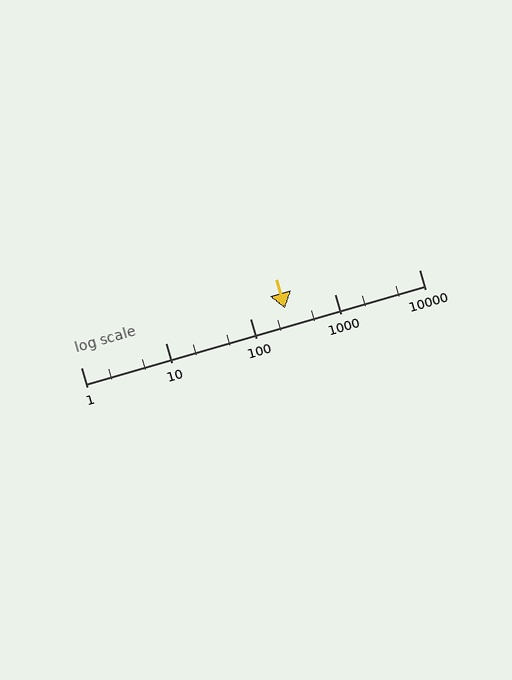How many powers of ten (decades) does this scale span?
The scale spans 4 decades, from 1 to 10000.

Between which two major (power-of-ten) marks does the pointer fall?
The pointer is between 100 and 1000.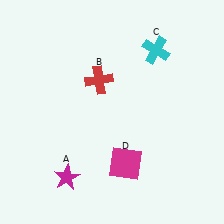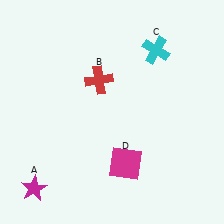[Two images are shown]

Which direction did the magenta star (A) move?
The magenta star (A) moved left.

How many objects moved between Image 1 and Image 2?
1 object moved between the two images.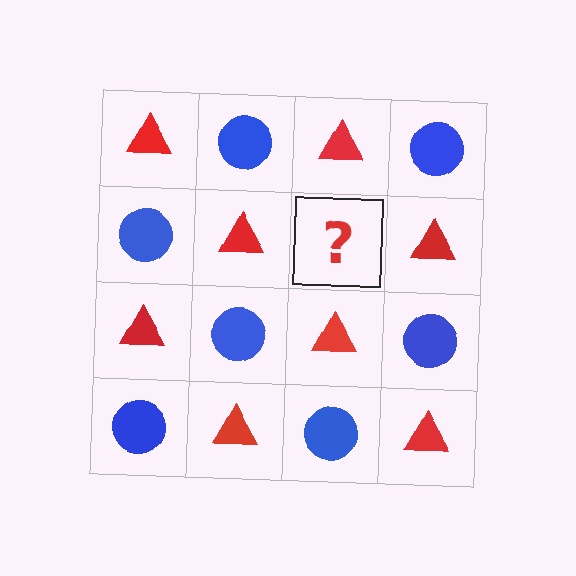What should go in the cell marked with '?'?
The missing cell should contain a blue circle.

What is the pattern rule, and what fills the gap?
The rule is that it alternates red triangle and blue circle in a checkerboard pattern. The gap should be filled with a blue circle.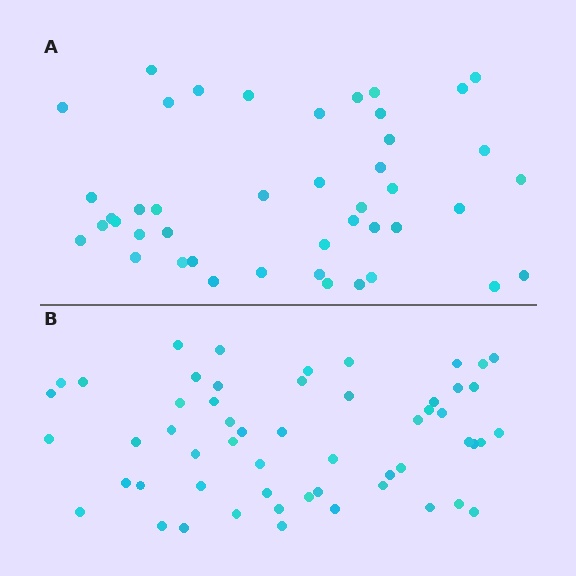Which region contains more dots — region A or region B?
Region B (the bottom region) has more dots.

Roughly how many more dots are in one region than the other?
Region B has roughly 12 or so more dots than region A.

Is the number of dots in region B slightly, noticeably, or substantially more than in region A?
Region B has noticeably more, but not dramatically so. The ratio is roughly 1.2 to 1.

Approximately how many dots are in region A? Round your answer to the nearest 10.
About 40 dots. (The exact count is 44, which rounds to 40.)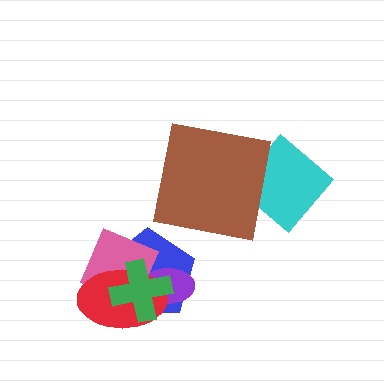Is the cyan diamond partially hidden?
Yes, it is partially covered by another shape.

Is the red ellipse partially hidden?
Yes, it is partially covered by another shape.